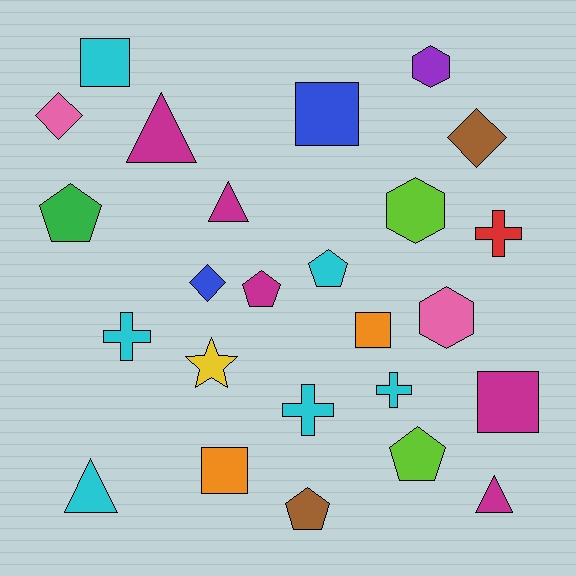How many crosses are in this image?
There are 4 crosses.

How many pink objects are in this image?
There are 2 pink objects.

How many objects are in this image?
There are 25 objects.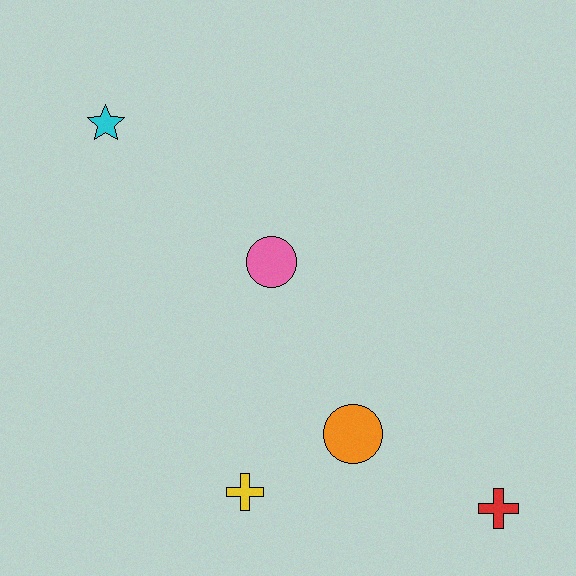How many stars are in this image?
There is 1 star.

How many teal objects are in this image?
There are no teal objects.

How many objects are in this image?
There are 5 objects.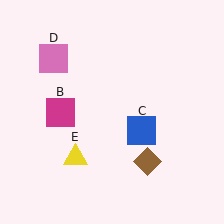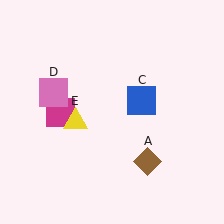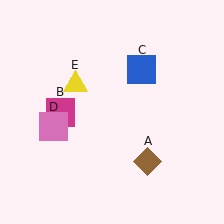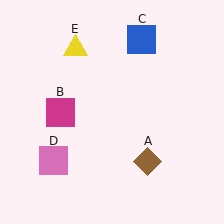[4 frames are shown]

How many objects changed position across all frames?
3 objects changed position: blue square (object C), pink square (object D), yellow triangle (object E).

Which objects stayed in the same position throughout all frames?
Brown diamond (object A) and magenta square (object B) remained stationary.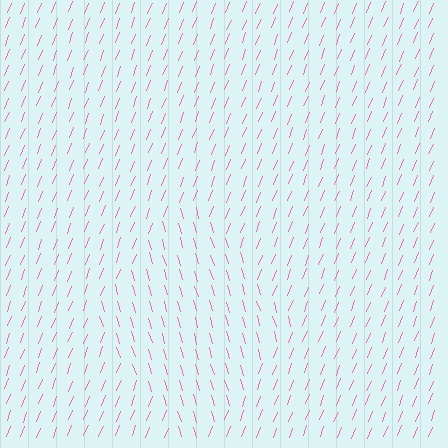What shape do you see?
I see a diamond.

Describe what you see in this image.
The image is filled with small pink line segments. A diamond region in the image has lines oriented differently from the surrounding lines, creating a visible texture boundary.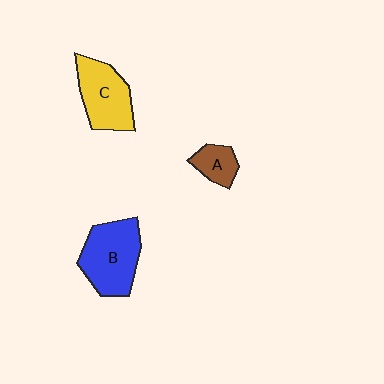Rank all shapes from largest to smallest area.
From largest to smallest: B (blue), C (yellow), A (brown).